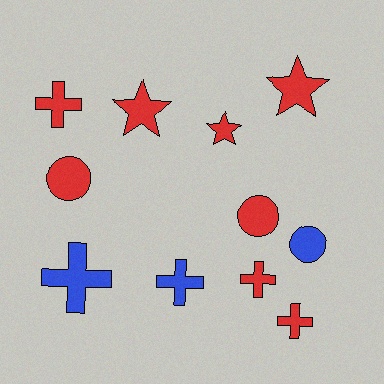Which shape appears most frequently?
Cross, with 5 objects.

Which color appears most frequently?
Red, with 8 objects.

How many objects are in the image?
There are 11 objects.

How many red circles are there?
There are 2 red circles.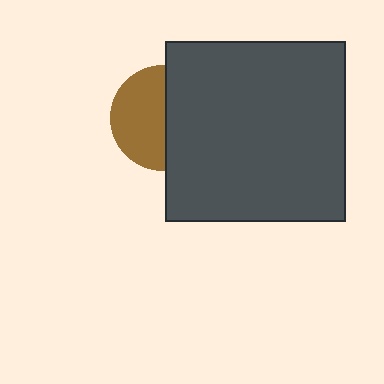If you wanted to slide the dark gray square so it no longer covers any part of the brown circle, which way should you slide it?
Slide it right — that is the most direct way to separate the two shapes.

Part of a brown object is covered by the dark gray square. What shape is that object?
It is a circle.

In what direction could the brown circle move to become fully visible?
The brown circle could move left. That would shift it out from behind the dark gray square entirely.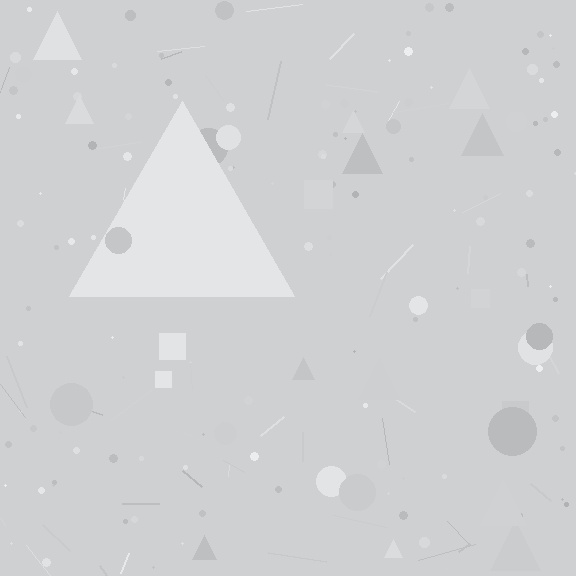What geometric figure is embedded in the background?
A triangle is embedded in the background.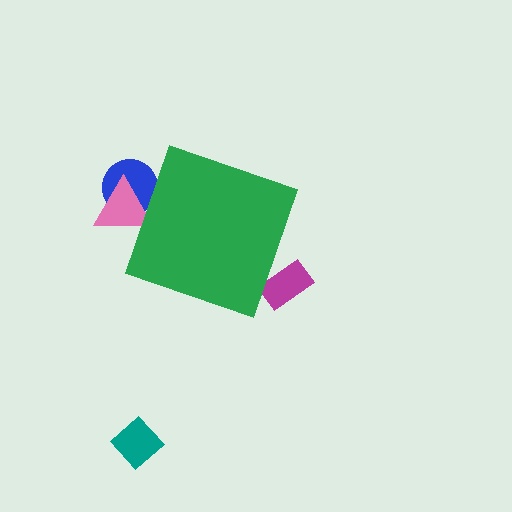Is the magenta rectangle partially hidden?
Yes, the magenta rectangle is partially hidden behind the green diamond.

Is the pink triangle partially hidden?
Yes, the pink triangle is partially hidden behind the green diamond.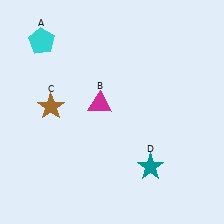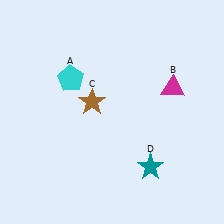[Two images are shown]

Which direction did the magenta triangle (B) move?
The magenta triangle (B) moved right.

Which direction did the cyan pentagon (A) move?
The cyan pentagon (A) moved down.